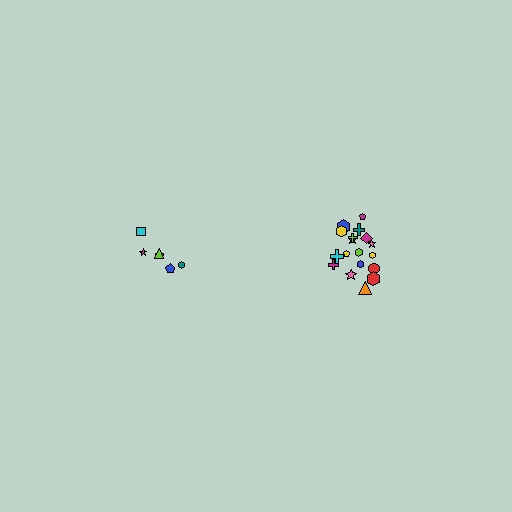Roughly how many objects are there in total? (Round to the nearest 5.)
Roughly 25 objects in total.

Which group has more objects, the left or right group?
The right group.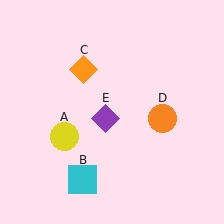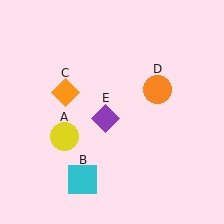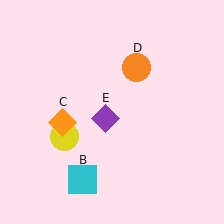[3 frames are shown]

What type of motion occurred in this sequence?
The orange diamond (object C), orange circle (object D) rotated counterclockwise around the center of the scene.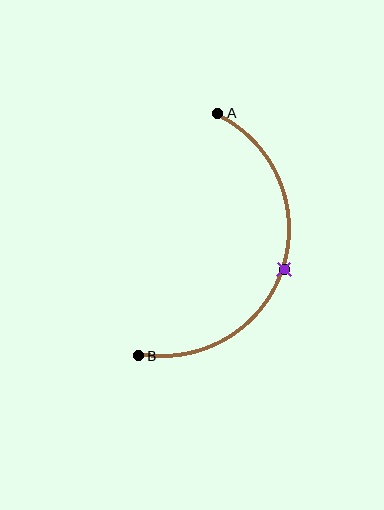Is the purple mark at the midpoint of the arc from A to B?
Yes. The purple mark lies on the arc at equal arc-length from both A and B — it is the arc midpoint.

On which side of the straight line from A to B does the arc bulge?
The arc bulges to the right of the straight line connecting A and B.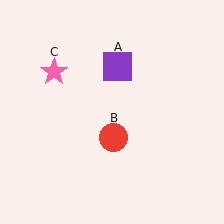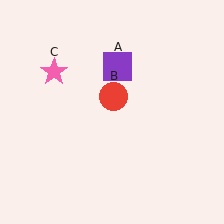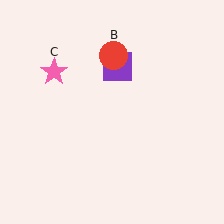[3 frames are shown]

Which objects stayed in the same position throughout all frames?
Purple square (object A) and pink star (object C) remained stationary.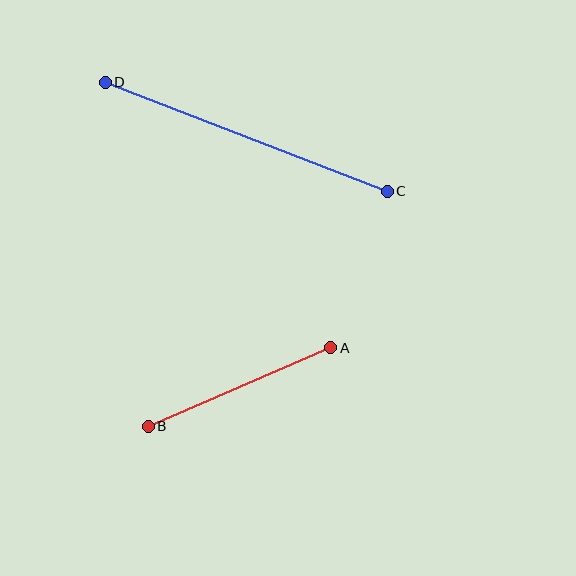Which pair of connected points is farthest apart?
Points C and D are farthest apart.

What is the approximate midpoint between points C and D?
The midpoint is at approximately (246, 137) pixels.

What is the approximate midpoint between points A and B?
The midpoint is at approximately (239, 387) pixels.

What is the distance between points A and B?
The distance is approximately 199 pixels.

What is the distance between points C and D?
The distance is approximately 303 pixels.